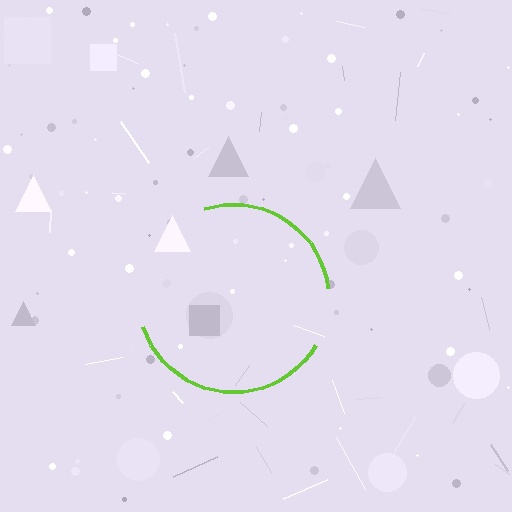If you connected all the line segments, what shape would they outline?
They would outline a circle.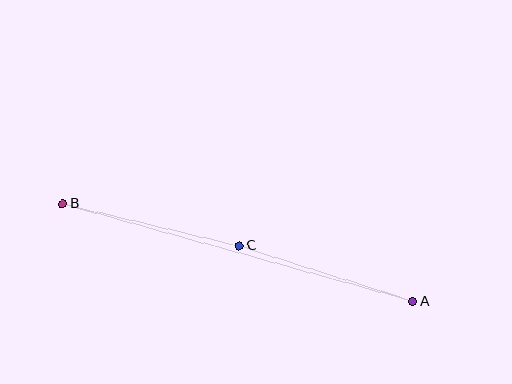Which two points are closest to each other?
Points B and C are closest to each other.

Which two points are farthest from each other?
Points A and B are farthest from each other.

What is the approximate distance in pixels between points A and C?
The distance between A and C is approximately 182 pixels.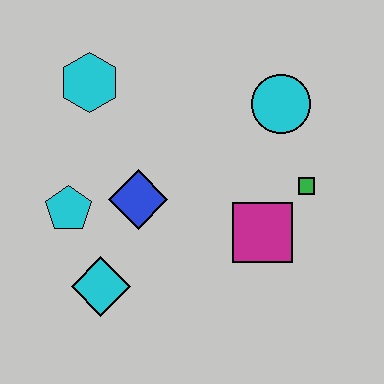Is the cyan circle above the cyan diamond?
Yes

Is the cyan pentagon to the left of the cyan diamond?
Yes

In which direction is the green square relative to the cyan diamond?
The green square is to the right of the cyan diamond.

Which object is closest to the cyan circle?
The green square is closest to the cyan circle.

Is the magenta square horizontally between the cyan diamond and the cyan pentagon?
No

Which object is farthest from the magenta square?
The cyan hexagon is farthest from the magenta square.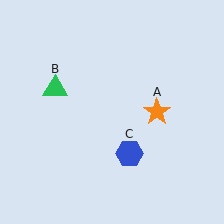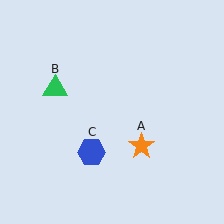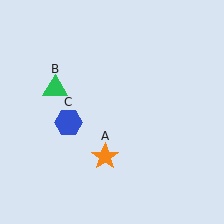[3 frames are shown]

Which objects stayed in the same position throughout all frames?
Green triangle (object B) remained stationary.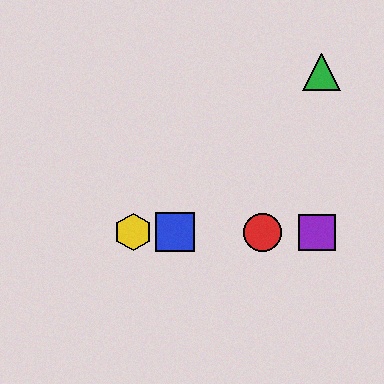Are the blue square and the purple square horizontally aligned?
Yes, both are at y≈232.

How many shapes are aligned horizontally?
4 shapes (the red circle, the blue square, the yellow hexagon, the purple square) are aligned horizontally.